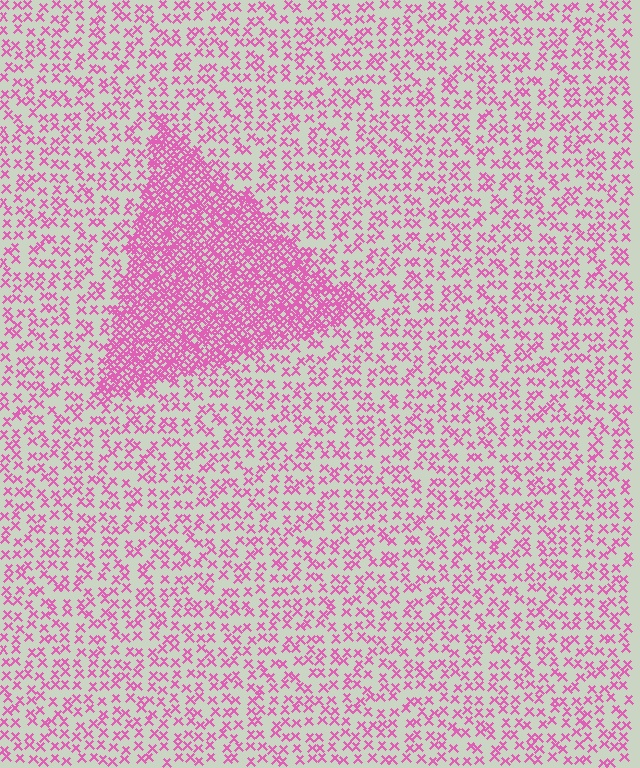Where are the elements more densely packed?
The elements are more densely packed inside the triangle boundary.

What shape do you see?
I see a triangle.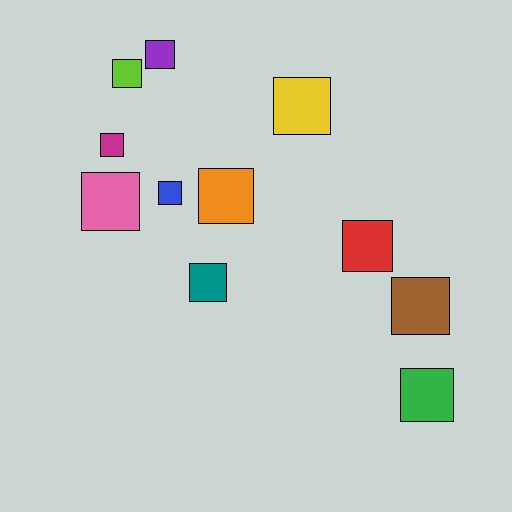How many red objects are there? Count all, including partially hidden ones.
There is 1 red object.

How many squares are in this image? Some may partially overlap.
There are 11 squares.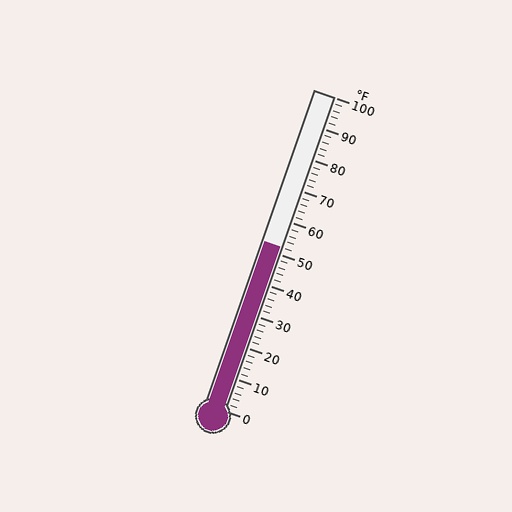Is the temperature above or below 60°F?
The temperature is below 60°F.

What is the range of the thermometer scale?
The thermometer scale ranges from 0°F to 100°F.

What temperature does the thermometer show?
The thermometer shows approximately 52°F.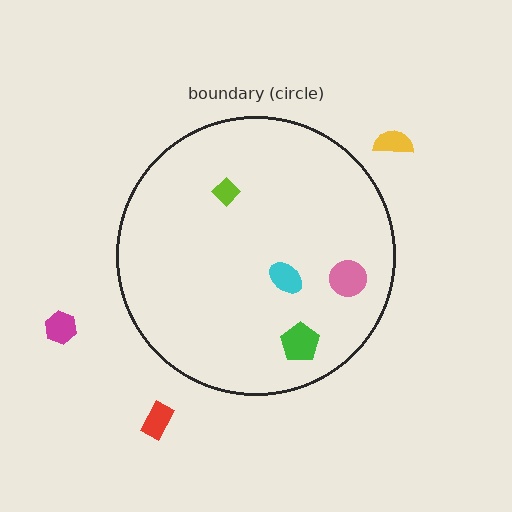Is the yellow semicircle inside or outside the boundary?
Outside.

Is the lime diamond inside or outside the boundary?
Inside.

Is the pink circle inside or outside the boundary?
Inside.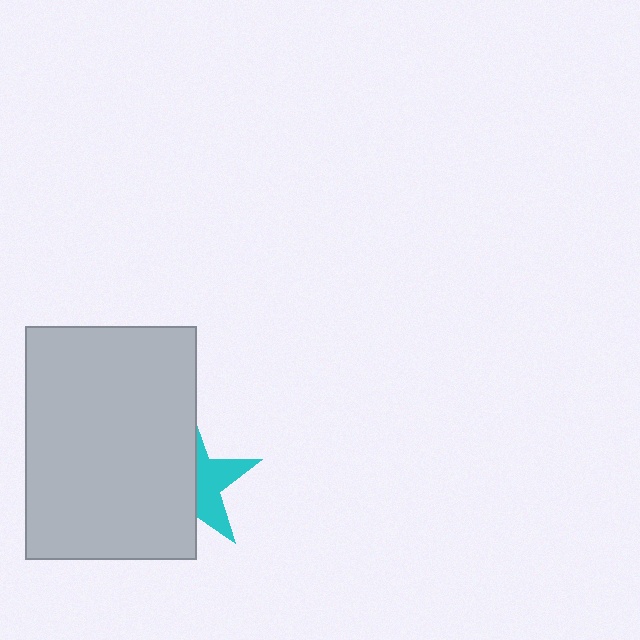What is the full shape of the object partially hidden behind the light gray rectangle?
The partially hidden object is a cyan star.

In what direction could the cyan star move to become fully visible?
The cyan star could move right. That would shift it out from behind the light gray rectangle entirely.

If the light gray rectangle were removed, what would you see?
You would see the complete cyan star.